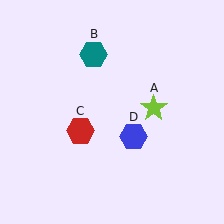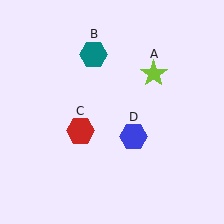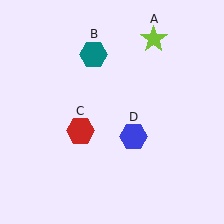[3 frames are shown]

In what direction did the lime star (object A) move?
The lime star (object A) moved up.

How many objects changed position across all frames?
1 object changed position: lime star (object A).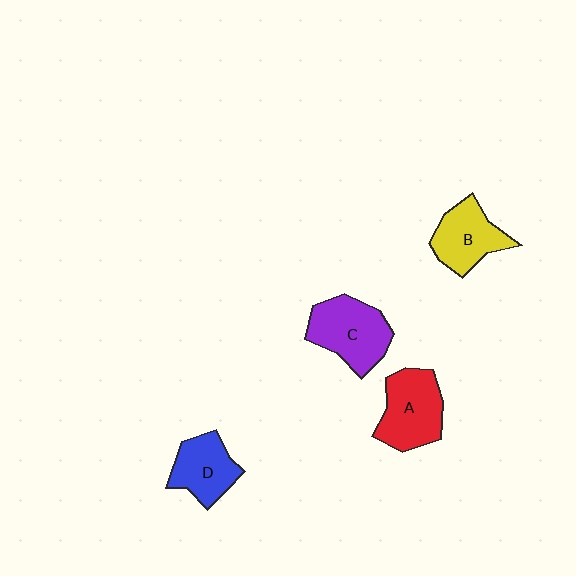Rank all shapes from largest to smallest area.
From largest to smallest: C (purple), A (red), B (yellow), D (blue).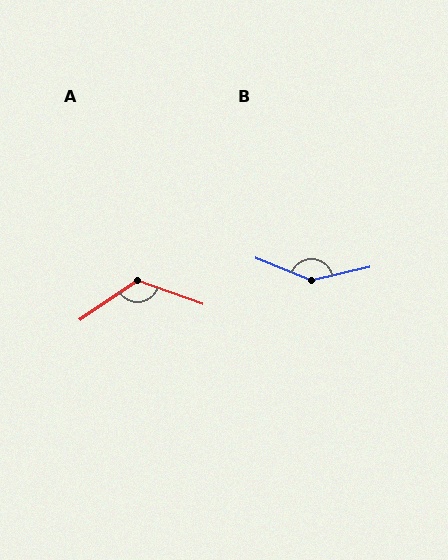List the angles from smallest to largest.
A (125°), B (145°).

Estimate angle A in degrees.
Approximately 125 degrees.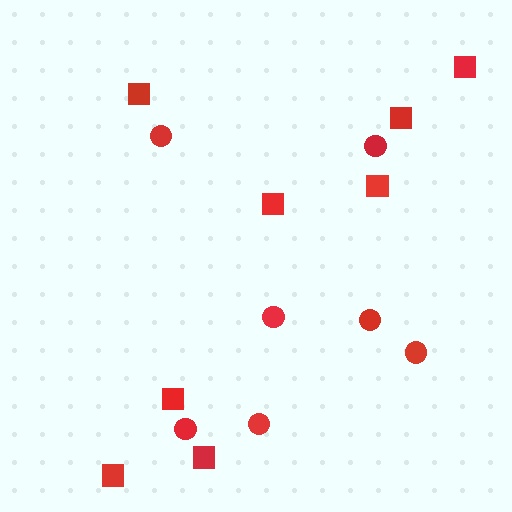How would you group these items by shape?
There are 2 groups: one group of squares (8) and one group of circles (7).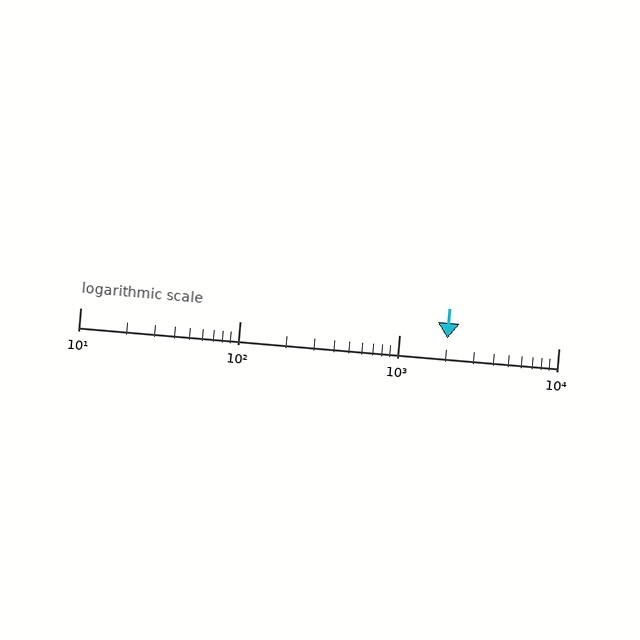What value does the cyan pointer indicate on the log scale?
The pointer indicates approximately 2000.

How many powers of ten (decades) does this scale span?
The scale spans 3 decades, from 10 to 10000.